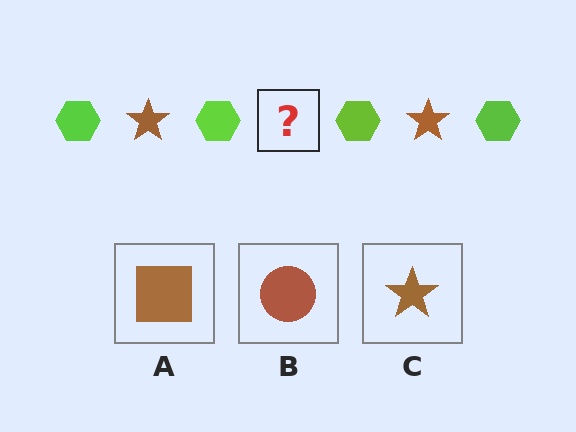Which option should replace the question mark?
Option C.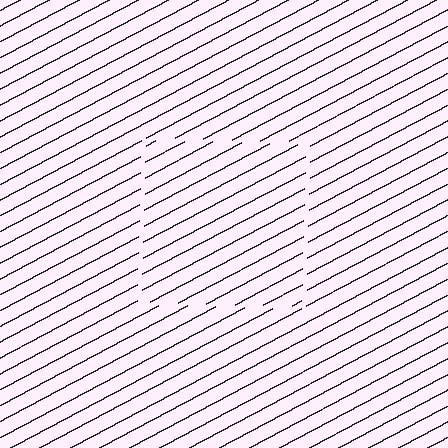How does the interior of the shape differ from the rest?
The interior of the shape contains the same grating, shifted by half a period — the contour is defined by the phase discontinuity where line-ends from the inner and outer gratings abut.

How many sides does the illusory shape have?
4 sides — the line-ends trace a square.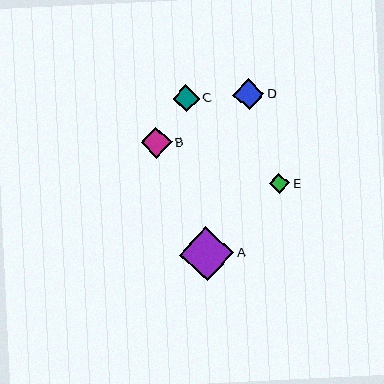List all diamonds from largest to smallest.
From largest to smallest: A, B, D, C, E.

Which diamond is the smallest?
Diamond E is the smallest with a size of approximately 21 pixels.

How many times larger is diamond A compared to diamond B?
Diamond A is approximately 1.7 times the size of diamond B.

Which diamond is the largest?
Diamond A is the largest with a size of approximately 54 pixels.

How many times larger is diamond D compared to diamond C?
Diamond D is approximately 1.1 times the size of diamond C.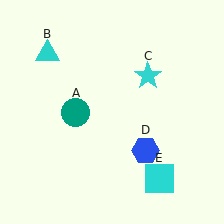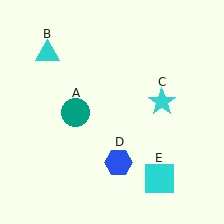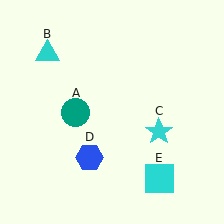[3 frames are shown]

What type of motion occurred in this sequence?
The cyan star (object C), blue hexagon (object D) rotated clockwise around the center of the scene.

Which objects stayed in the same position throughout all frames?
Teal circle (object A) and cyan triangle (object B) and cyan square (object E) remained stationary.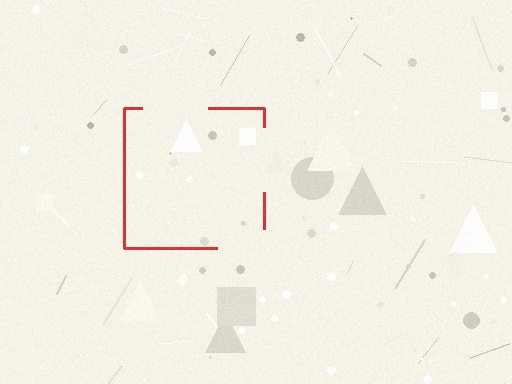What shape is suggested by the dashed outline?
The dashed outline suggests a square.